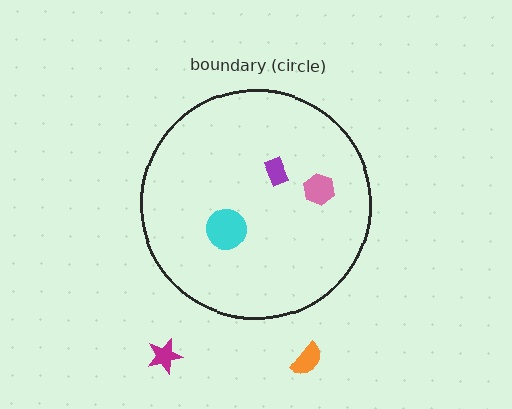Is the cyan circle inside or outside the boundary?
Inside.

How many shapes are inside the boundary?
3 inside, 2 outside.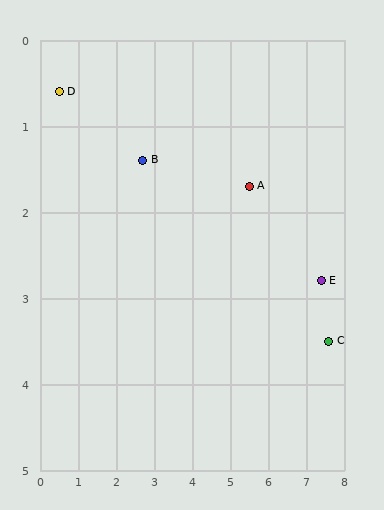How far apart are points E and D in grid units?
Points E and D are about 7.2 grid units apart.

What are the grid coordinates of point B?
Point B is at approximately (2.7, 1.4).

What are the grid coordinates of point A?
Point A is at approximately (5.5, 1.7).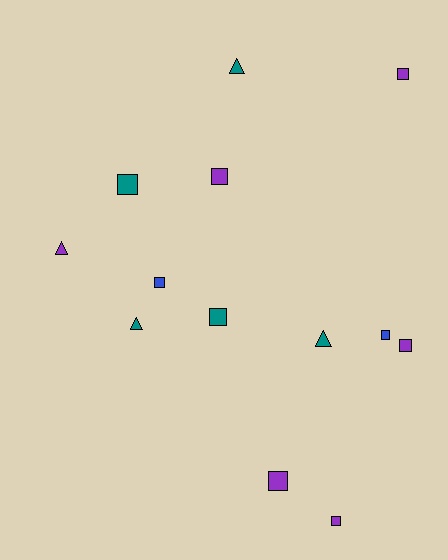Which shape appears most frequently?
Square, with 9 objects.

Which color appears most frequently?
Purple, with 6 objects.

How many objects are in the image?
There are 13 objects.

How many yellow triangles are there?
There are no yellow triangles.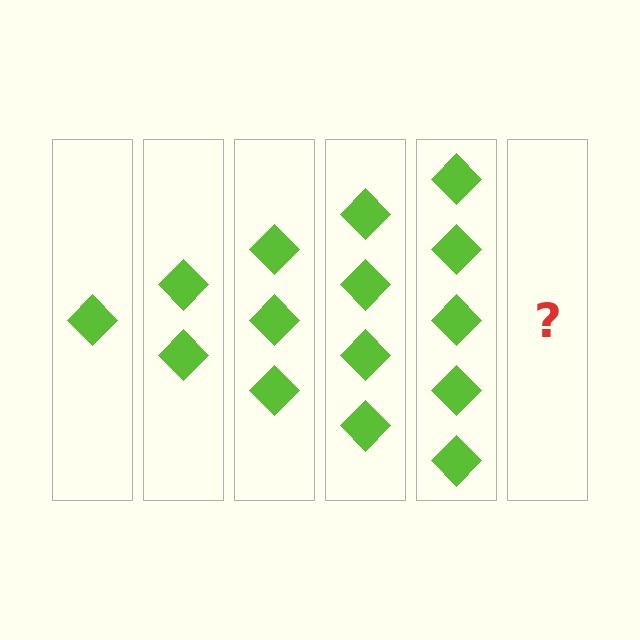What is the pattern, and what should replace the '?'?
The pattern is that each step adds one more diamond. The '?' should be 6 diamonds.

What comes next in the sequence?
The next element should be 6 diamonds.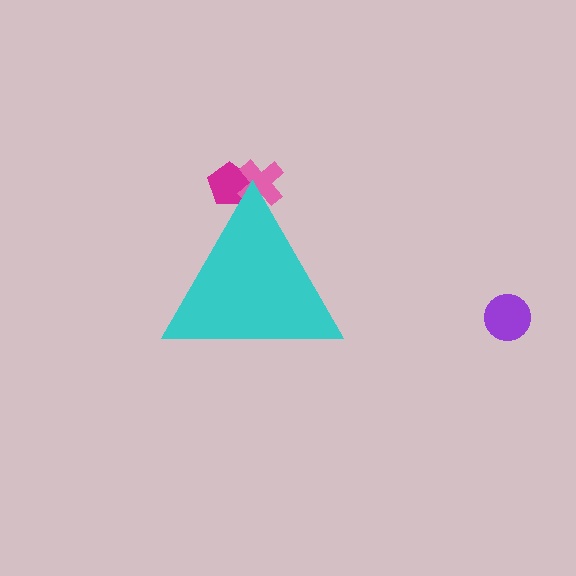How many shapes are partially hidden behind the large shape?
2 shapes are partially hidden.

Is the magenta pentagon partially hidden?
Yes, the magenta pentagon is partially hidden behind the cyan triangle.